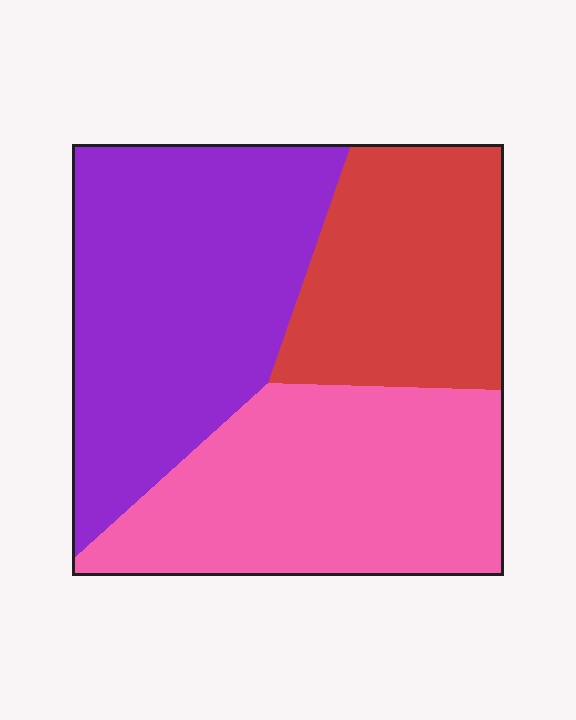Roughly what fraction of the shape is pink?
Pink takes up about one third (1/3) of the shape.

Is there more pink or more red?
Pink.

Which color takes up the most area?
Purple, at roughly 40%.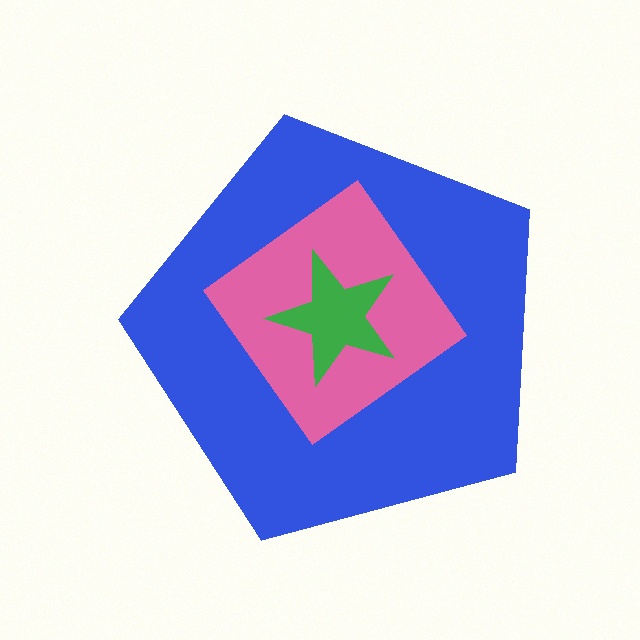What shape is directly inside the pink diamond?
The green star.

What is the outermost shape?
The blue pentagon.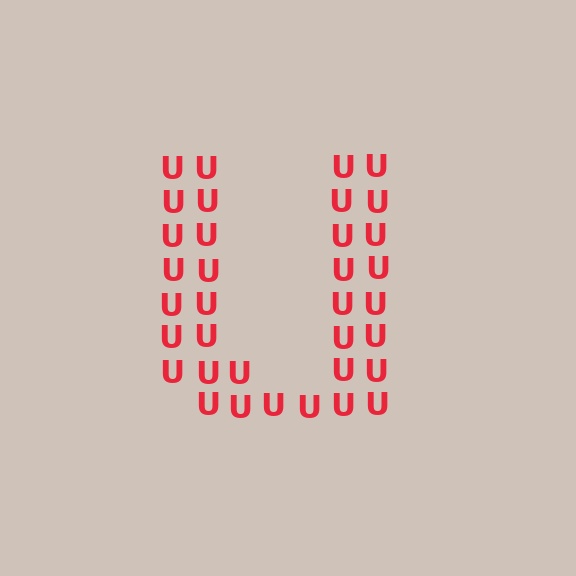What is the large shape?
The large shape is the letter U.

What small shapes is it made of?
It is made of small letter U's.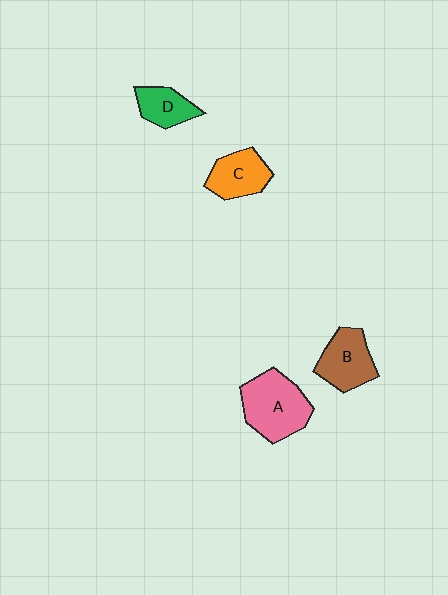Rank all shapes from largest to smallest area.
From largest to smallest: A (pink), B (brown), C (orange), D (green).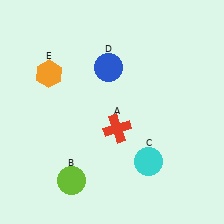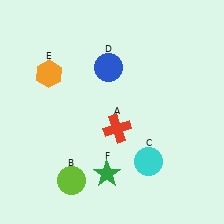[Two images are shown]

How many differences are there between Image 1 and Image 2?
There is 1 difference between the two images.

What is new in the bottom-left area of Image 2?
A green star (F) was added in the bottom-left area of Image 2.